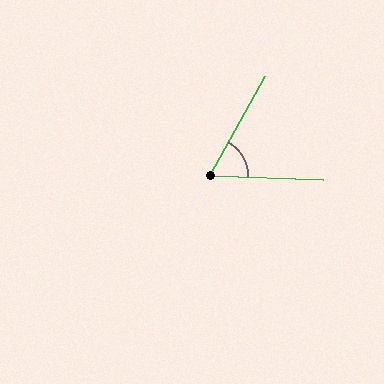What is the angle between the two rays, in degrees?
Approximately 63 degrees.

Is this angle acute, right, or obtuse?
It is acute.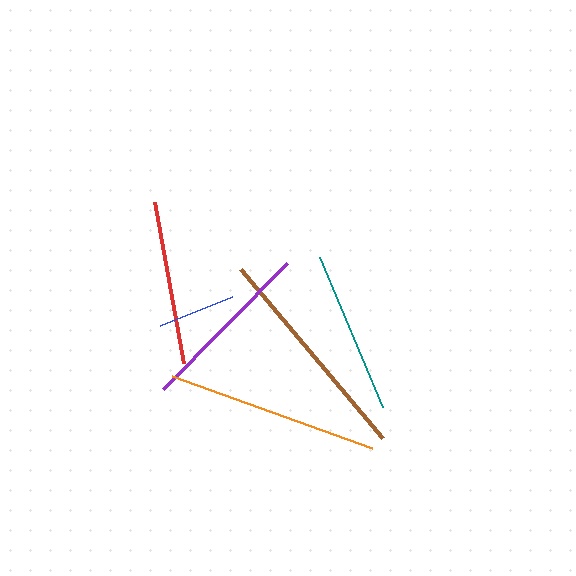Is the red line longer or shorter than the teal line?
The red line is longer than the teal line.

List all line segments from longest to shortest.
From longest to shortest: brown, orange, purple, red, teal, blue.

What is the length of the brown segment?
The brown segment is approximately 221 pixels long.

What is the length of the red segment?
The red segment is approximately 164 pixels long.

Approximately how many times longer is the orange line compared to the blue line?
The orange line is approximately 2.7 times the length of the blue line.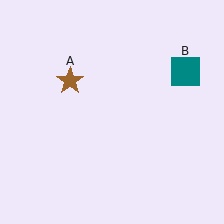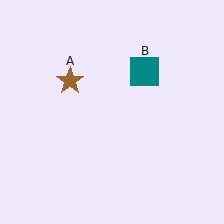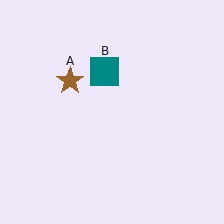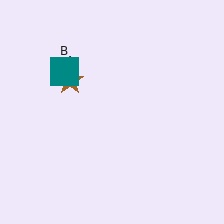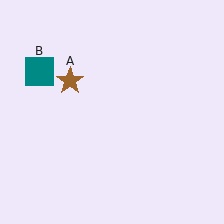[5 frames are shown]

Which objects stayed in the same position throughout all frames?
Brown star (object A) remained stationary.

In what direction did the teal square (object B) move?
The teal square (object B) moved left.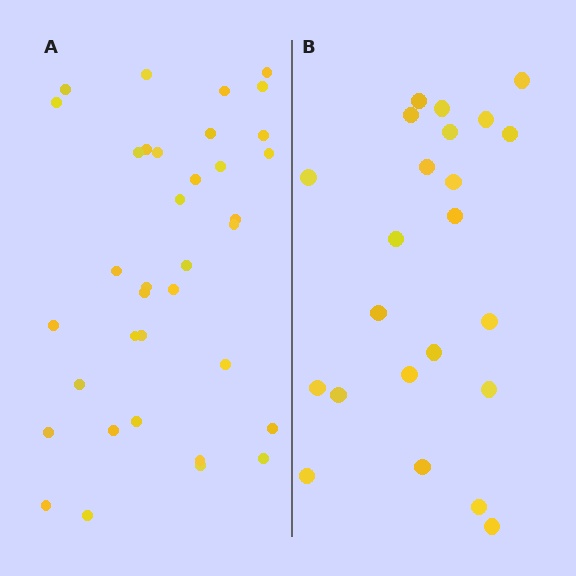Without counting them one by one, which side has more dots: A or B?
Region A (the left region) has more dots.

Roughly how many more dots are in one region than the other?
Region A has approximately 15 more dots than region B.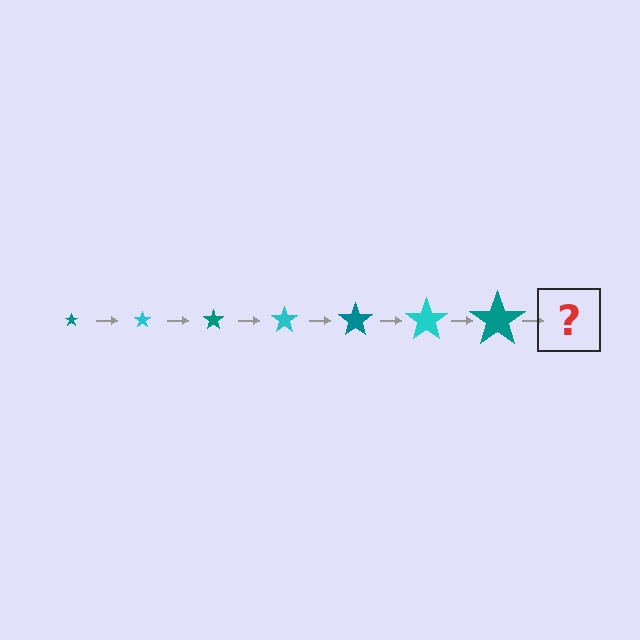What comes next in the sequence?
The next element should be a cyan star, larger than the previous one.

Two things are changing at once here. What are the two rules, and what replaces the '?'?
The two rules are that the star grows larger each step and the color cycles through teal and cyan. The '?' should be a cyan star, larger than the previous one.